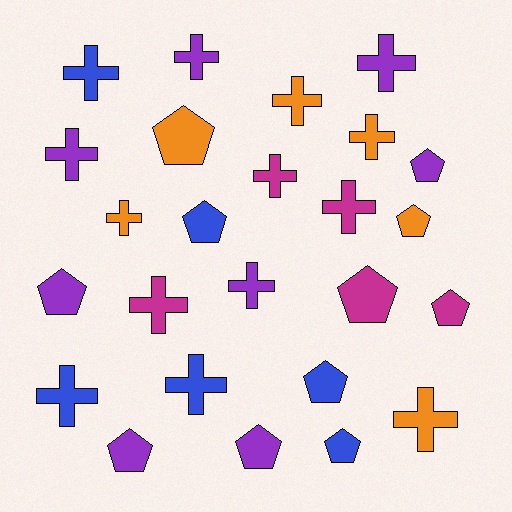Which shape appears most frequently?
Cross, with 14 objects.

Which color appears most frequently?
Purple, with 8 objects.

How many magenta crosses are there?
There are 3 magenta crosses.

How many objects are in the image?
There are 25 objects.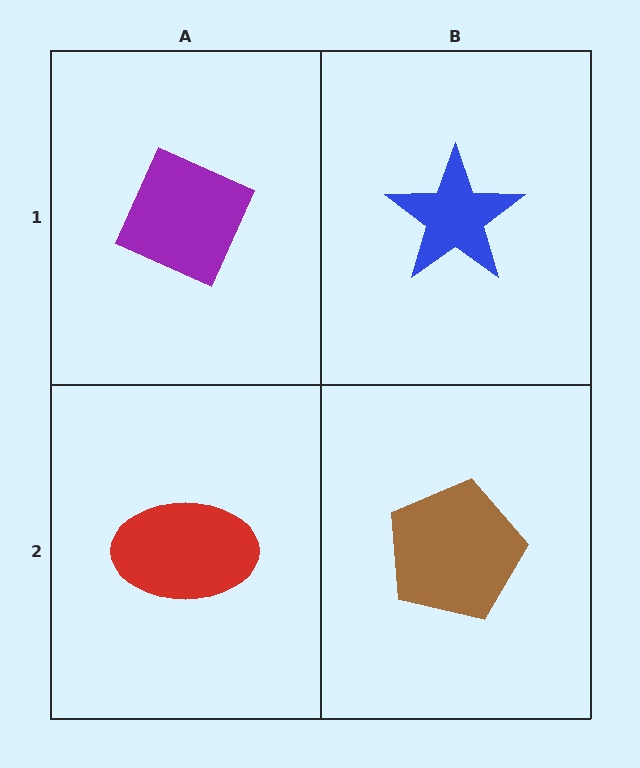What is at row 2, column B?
A brown pentagon.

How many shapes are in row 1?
2 shapes.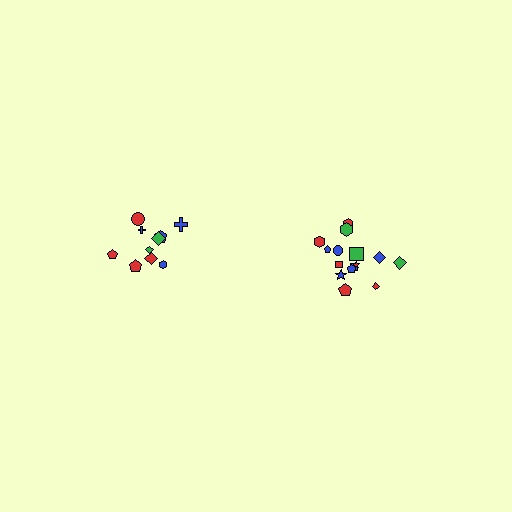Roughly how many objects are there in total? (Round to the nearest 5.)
Roughly 25 objects in total.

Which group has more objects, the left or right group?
The right group.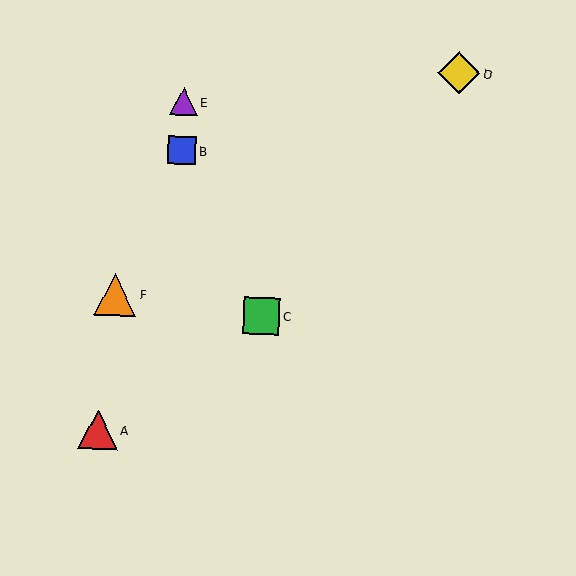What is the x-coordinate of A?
Object A is at x≈98.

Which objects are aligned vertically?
Objects B, E are aligned vertically.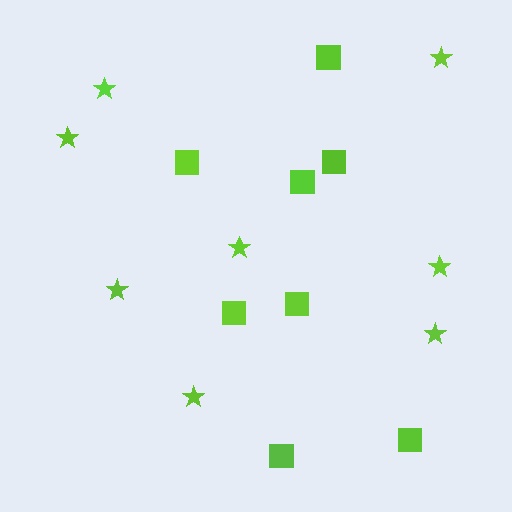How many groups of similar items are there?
There are 2 groups: one group of stars (8) and one group of squares (8).